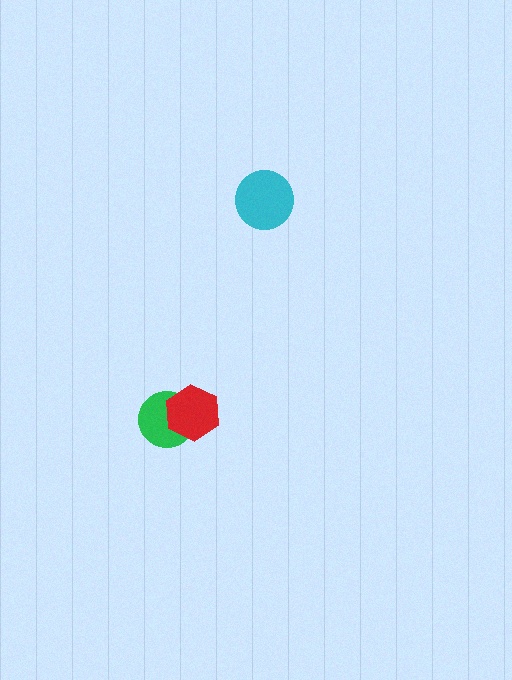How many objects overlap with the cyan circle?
0 objects overlap with the cyan circle.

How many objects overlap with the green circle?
1 object overlaps with the green circle.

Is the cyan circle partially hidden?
No, no other shape covers it.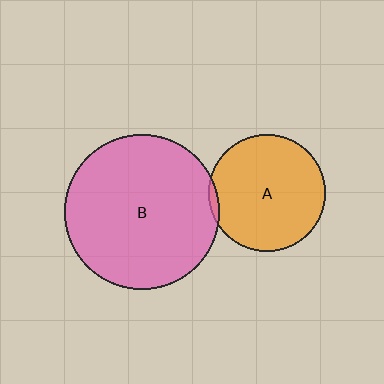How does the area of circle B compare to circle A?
Approximately 1.7 times.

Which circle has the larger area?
Circle B (pink).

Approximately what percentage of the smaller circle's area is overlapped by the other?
Approximately 5%.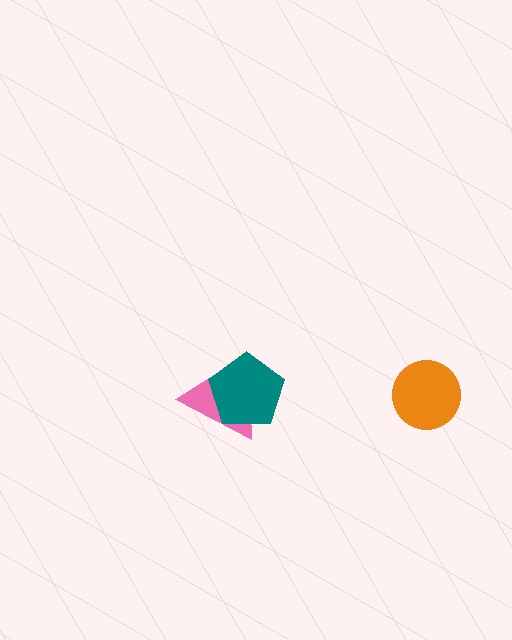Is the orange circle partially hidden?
No, no other shape covers it.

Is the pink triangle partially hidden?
Yes, it is partially covered by another shape.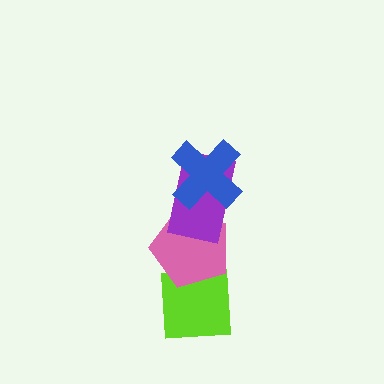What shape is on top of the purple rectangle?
The blue cross is on top of the purple rectangle.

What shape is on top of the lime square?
The pink pentagon is on top of the lime square.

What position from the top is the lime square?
The lime square is 4th from the top.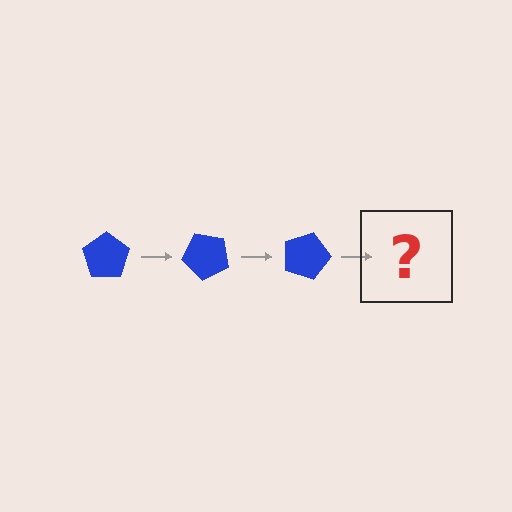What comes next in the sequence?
The next element should be a blue pentagon rotated 135 degrees.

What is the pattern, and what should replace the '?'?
The pattern is that the pentagon rotates 45 degrees each step. The '?' should be a blue pentagon rotated 135 degrees.